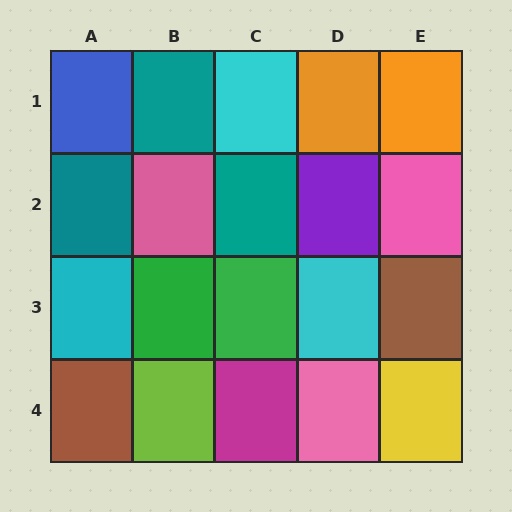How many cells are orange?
2 cells are orange.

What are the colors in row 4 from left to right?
Brown, lime, magenta, pink, yellow.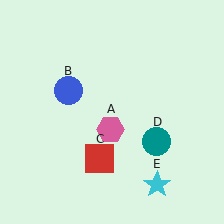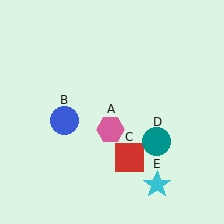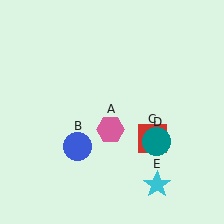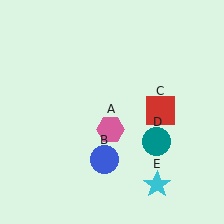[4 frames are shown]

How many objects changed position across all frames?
2 objects changed position: blue circle (object B), red square (object C).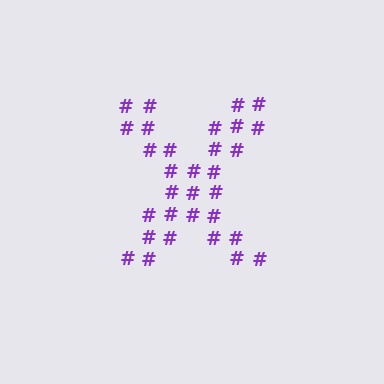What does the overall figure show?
The overall figure shows the letter X.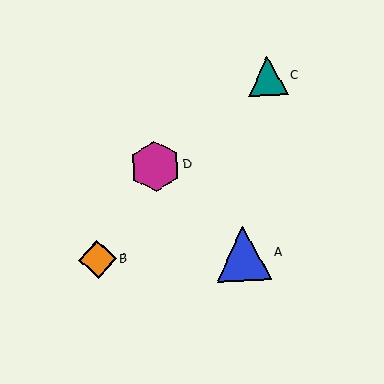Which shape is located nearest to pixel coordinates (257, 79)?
The teal triangle (labeled C) at (268, 76) is nearest to that location.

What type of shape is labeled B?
Shape B is an orange diamond.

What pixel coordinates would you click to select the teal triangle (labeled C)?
Click at (268, 76) to select the teal triangle C.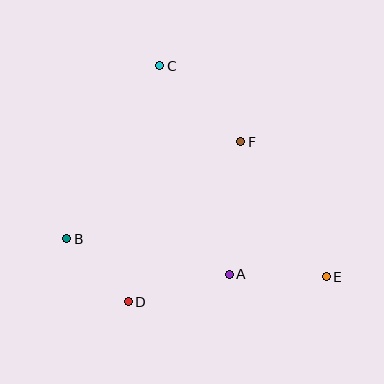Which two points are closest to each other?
Points B and D are closest to each other.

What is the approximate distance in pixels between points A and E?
The distance between A and E is approximately 97 pixels.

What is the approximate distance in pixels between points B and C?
The distance between B and C is approximately 196 pixels.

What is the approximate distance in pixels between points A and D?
The distance between A and D is approximately 104 pixels.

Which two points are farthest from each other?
Points C and E are farthest from each other.